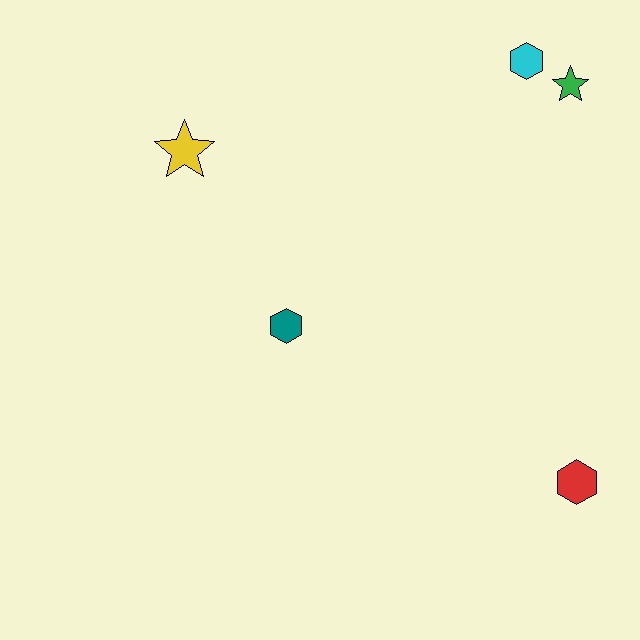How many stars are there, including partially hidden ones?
There are 2 stars.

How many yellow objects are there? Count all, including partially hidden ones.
There is 1 yellow object.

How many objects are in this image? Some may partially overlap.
There are 5 objects.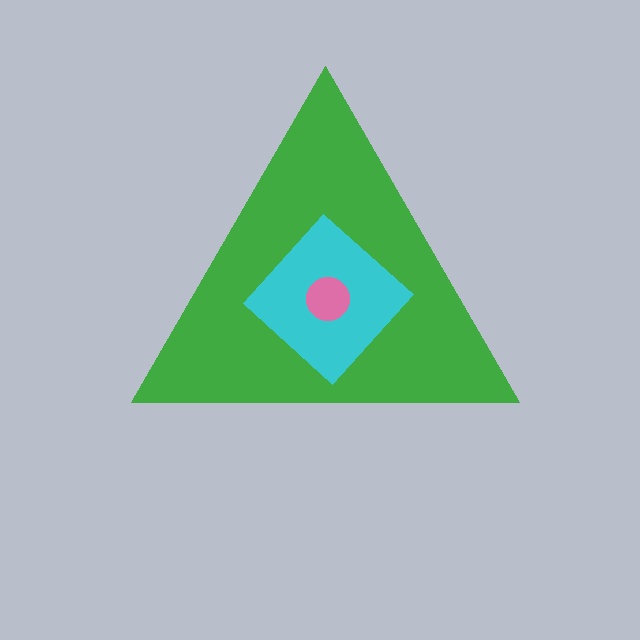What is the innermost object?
The pink circle.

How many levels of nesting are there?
3.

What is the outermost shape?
The green triangle.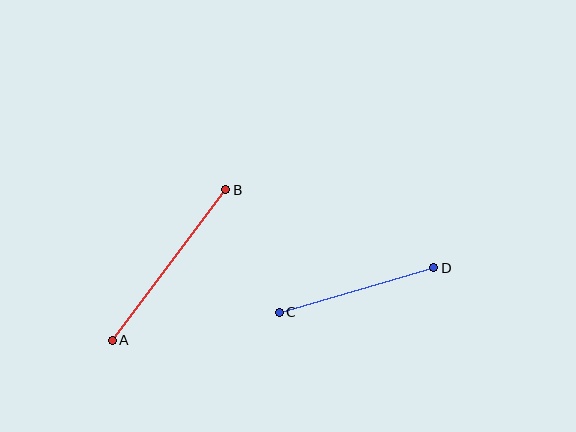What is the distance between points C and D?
The distance is approximately 161 pixels.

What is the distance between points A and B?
The distance is approximately 189 pixels.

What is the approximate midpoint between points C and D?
The midpoint is at approximately (356, 290) pixels.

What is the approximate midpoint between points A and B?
The midpoint is at approximately (169, 265) pixels.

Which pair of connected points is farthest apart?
Points A and B are farthest apart.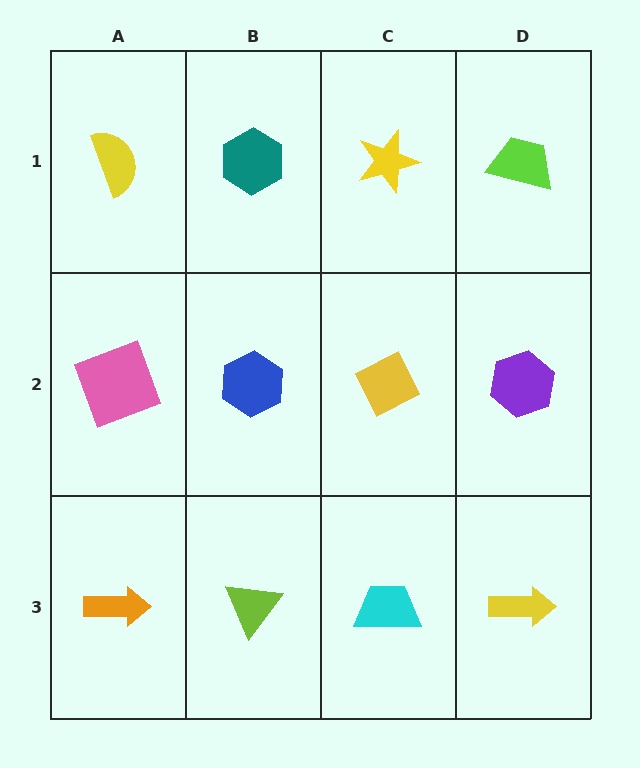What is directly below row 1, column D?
A purple hexagon.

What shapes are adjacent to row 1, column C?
A yellow diamond (row 2, column C), a teal hexagon (row 1, column B), a lime trapezoid (row 1, column D).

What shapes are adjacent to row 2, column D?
A lime trapezoid (row 1, column D), a yellow arrow (row 3, column D), a yellow diamond (row 2, column C).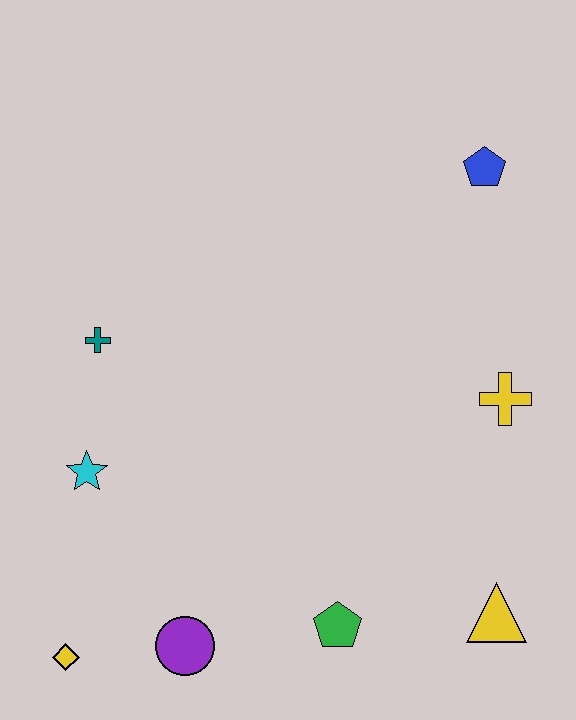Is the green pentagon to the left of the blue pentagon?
Yes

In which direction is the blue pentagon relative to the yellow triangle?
The blue pentagon is above the yellow triangle.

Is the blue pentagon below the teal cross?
No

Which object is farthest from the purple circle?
The blue pentagon is farthest from the purple circle.